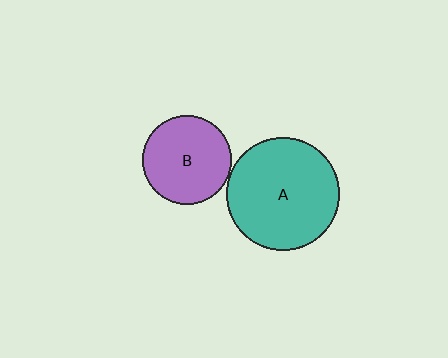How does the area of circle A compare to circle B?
Approximately 1.6 times.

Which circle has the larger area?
Circle A (teal).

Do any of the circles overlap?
No, none of the circles overlap.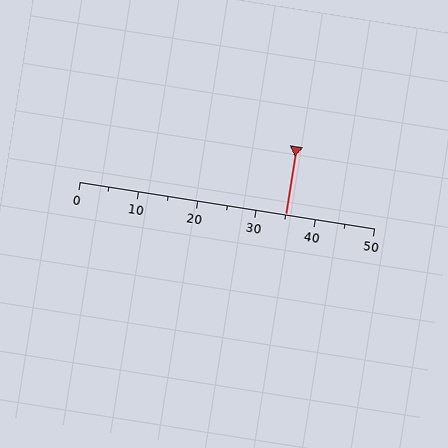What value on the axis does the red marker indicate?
The marker indicates approximately 35.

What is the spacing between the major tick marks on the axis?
The major ticks are spaced 10 apart.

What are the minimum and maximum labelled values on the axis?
The axis runs from 0 to 50.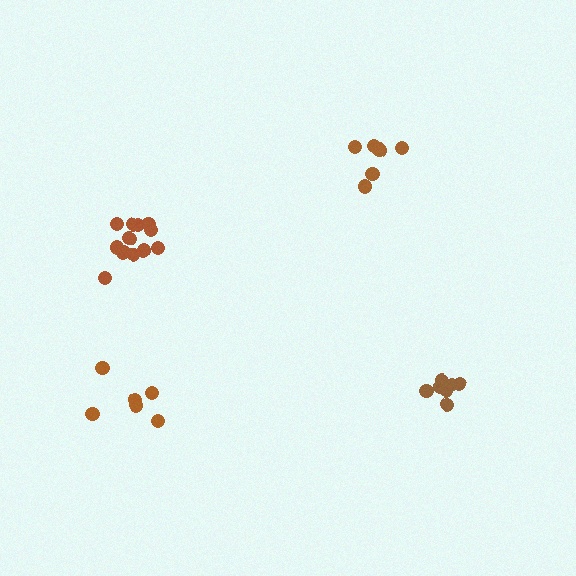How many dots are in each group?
Group 1: 6 dots, Group 2: 6 dots, Group 3: 12 dots, Group 4: 7 dots (31 total).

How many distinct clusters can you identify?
There are 4 distinct clusters.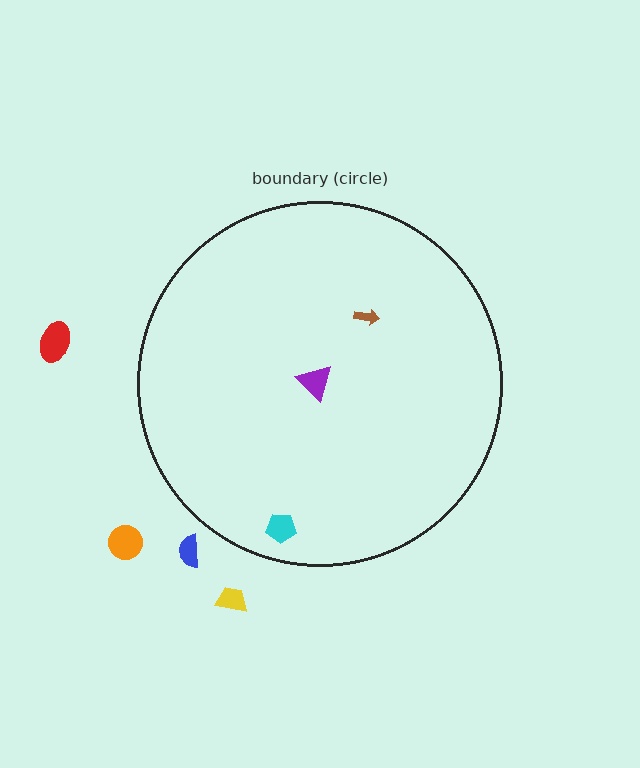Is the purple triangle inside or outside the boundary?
Inside.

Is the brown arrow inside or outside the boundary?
Inside.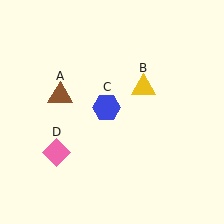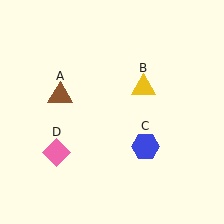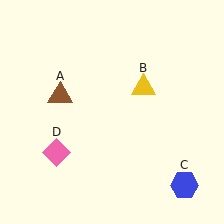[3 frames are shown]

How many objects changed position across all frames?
1 object changed position: blue hexagon (object C).